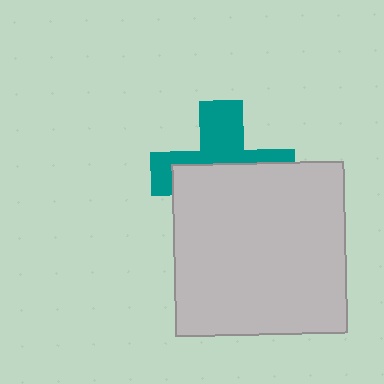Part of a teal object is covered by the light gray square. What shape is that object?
It is a cross.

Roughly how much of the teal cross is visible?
A small part of it is visible (roughly 43%).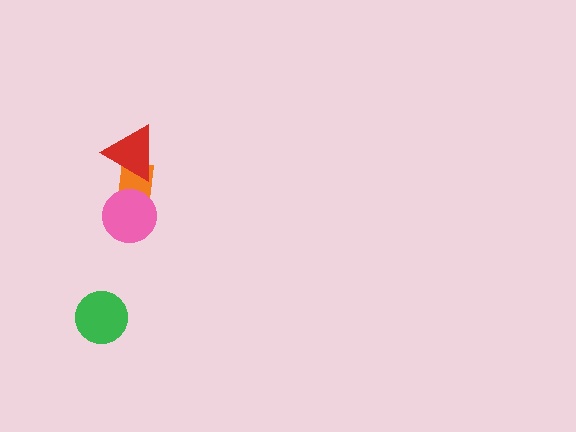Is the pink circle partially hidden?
No, no other shape covers it.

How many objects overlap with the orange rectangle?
2 objects overlap with the orange rectangle.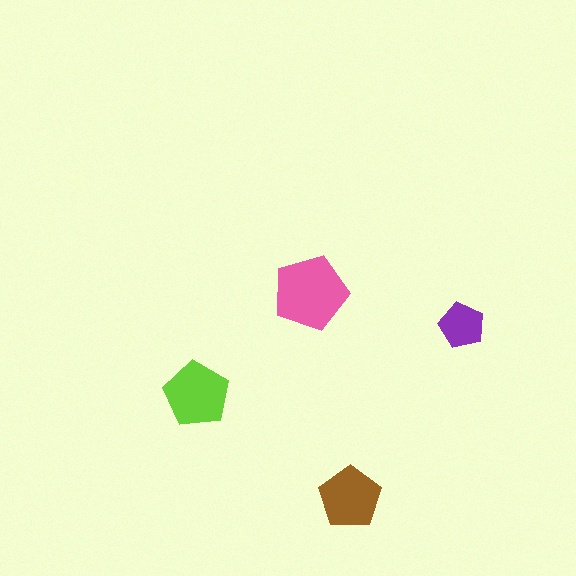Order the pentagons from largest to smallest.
the pink one, the lime one, the brown one, the purple one.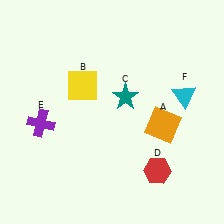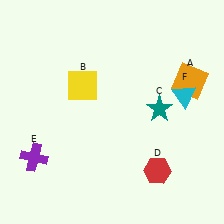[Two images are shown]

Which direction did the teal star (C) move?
The teal star (C) moved right.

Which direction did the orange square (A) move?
The orange square (A) moved up.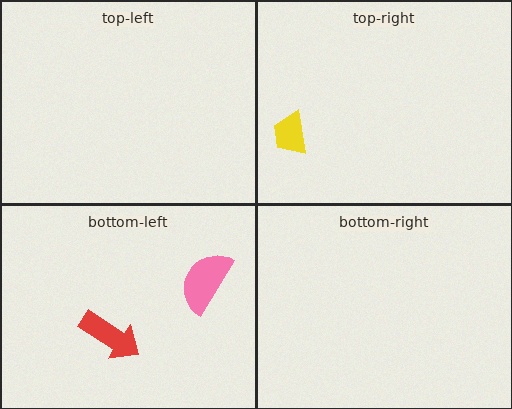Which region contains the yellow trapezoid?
The top-right region.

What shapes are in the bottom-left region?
The pink semicircle, the red arrow.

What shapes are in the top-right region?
The yellow trapezoid.